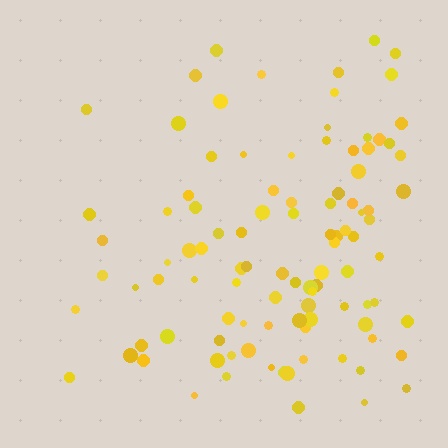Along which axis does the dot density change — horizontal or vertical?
Horizontal.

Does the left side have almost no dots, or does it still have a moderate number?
Still a moderate number, just noticeably fewer than the right.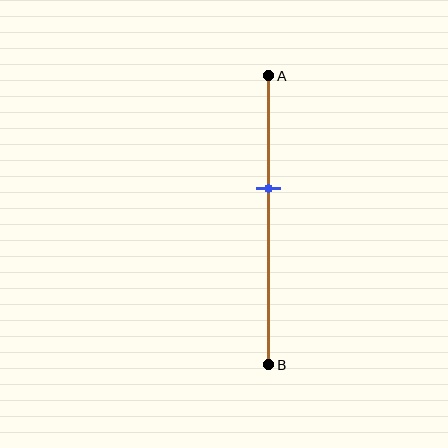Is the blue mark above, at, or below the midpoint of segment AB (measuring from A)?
The blue mark is above the midpoint of segment AB.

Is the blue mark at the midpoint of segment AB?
No, the mark is at about 40% from A, not at the 50% midpoint.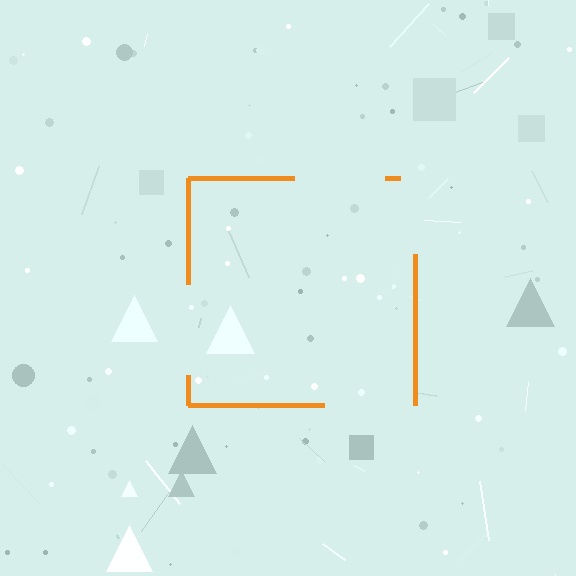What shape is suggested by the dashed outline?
The dashed outline suggests a square.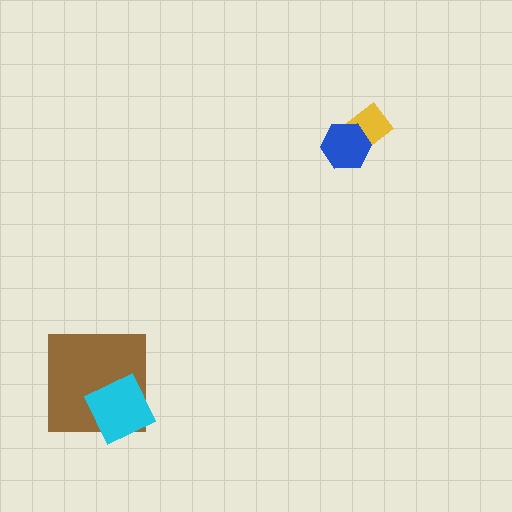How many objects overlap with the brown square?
1 object overlaps with the brown square.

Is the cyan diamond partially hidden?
No, no other shape covers it.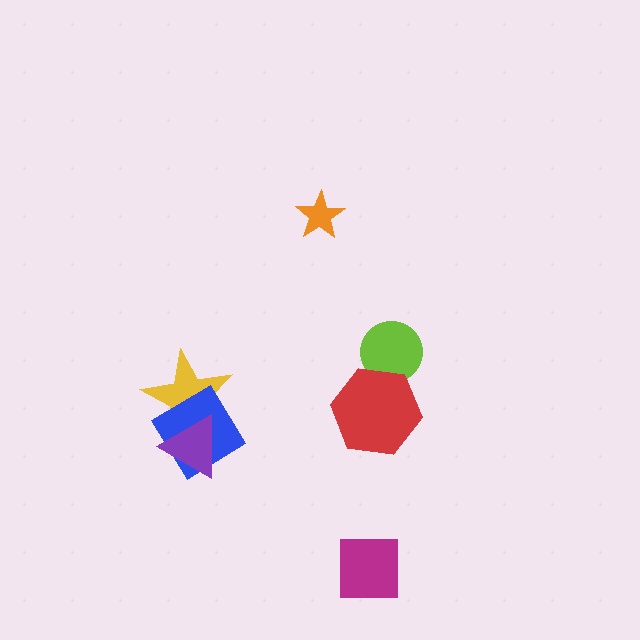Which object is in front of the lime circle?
The red hexagon is in front of the lime circle.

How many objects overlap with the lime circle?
1 object overlaps with the lime circle.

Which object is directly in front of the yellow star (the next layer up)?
The blue diamond is directly in front of the yellow star.